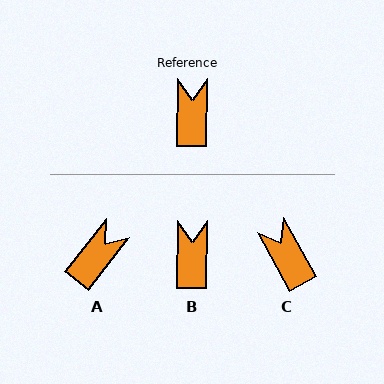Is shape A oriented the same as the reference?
No, it is off by about 38 degrees.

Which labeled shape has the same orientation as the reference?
B.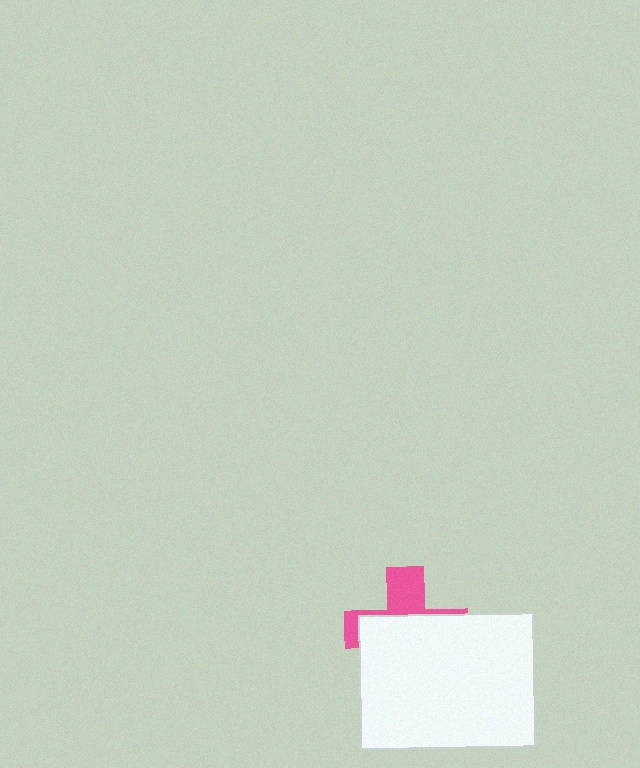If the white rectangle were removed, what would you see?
You would see the complete pink cross.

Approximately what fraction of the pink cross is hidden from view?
Roughly 67% of the pink cross is hidden behind the white rectangle.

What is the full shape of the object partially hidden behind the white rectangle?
The partially hidden object is a pink cross.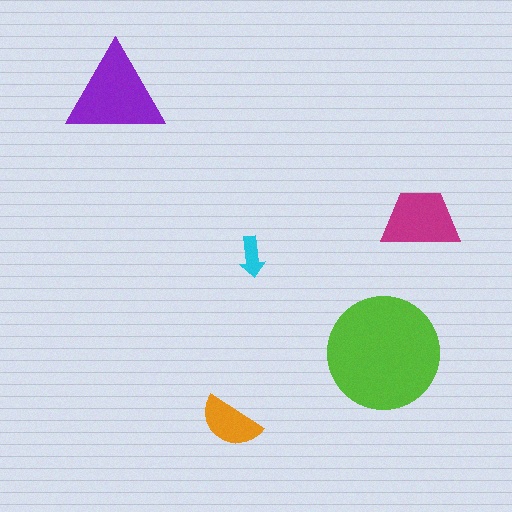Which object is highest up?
The purple triangle is topmost.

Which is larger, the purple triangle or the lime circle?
The lime circle.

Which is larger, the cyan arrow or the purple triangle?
The purple triangle.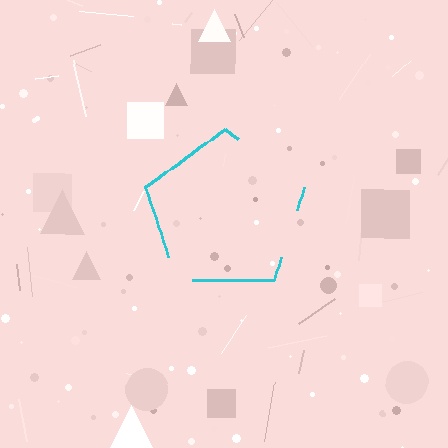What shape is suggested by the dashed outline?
The dashed outline suggests a pentagon.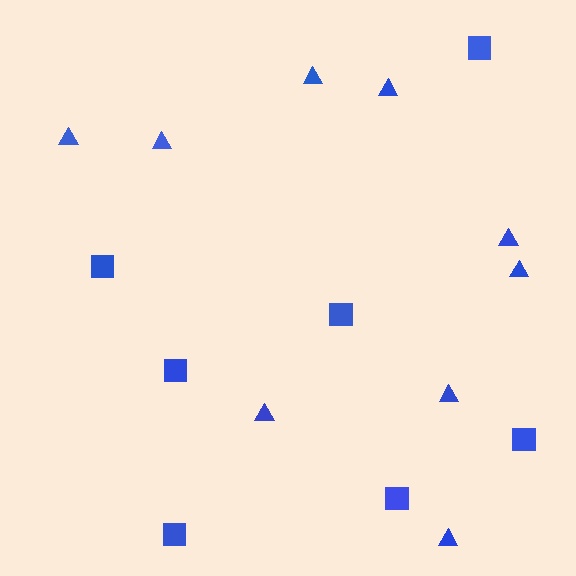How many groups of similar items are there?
There are 2 groups: one group of squares (7) and one group of triangles (9).